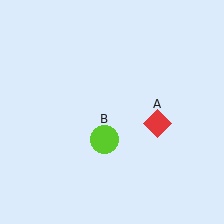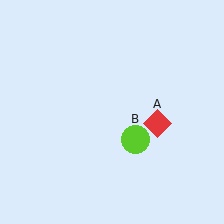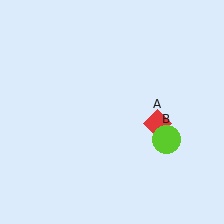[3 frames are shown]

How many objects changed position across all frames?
1 object changed position: lime circle (object B).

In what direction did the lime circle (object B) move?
The lime circle (object B) moved right.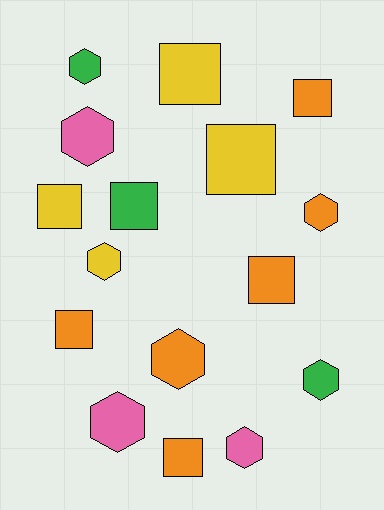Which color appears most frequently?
Orange, with 6 objects.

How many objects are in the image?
There are 16 objects.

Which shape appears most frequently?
Square, with 8 objects.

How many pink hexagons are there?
There are 3 pink hexagons.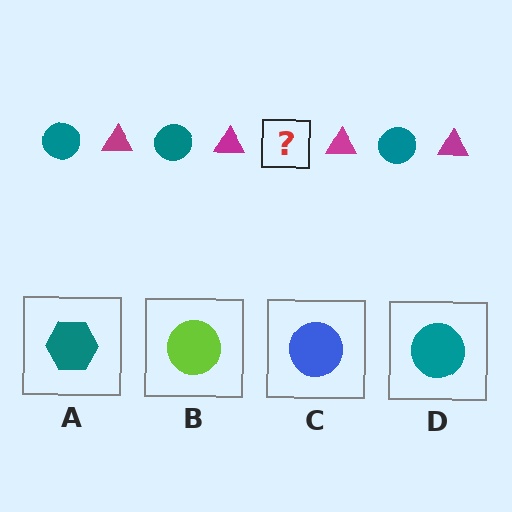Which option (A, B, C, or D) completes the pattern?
D.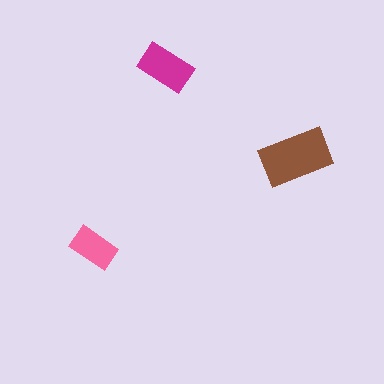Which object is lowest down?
The pink rectangle is bottommost.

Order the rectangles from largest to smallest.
the brown one, the magenta one, the pink one.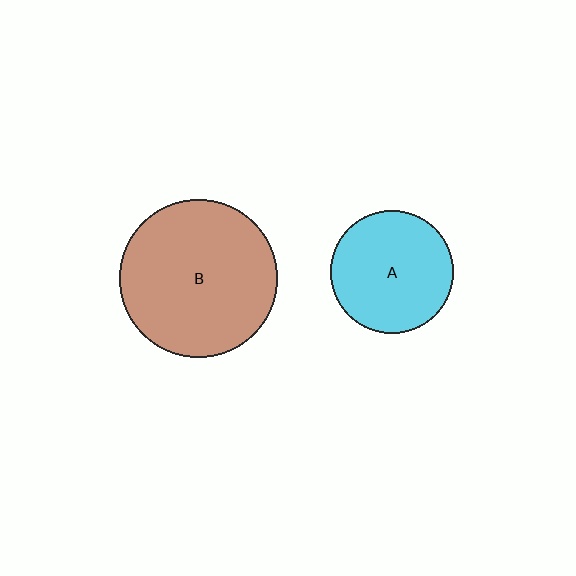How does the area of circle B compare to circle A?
Approximately 1.6 times.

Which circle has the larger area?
Circle B (brown).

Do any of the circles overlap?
No, none of the circles overlap.